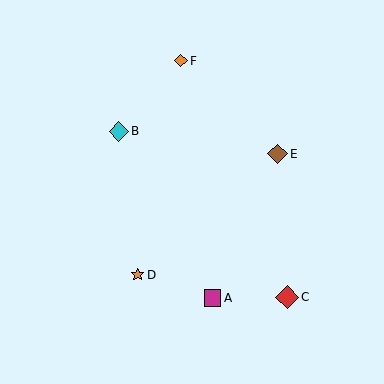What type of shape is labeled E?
Shape E is a brown diamond.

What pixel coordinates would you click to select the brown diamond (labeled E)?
Click at (277, 154) to select the brown diamond E.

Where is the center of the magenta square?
The center of the magenta square is at (213, 298).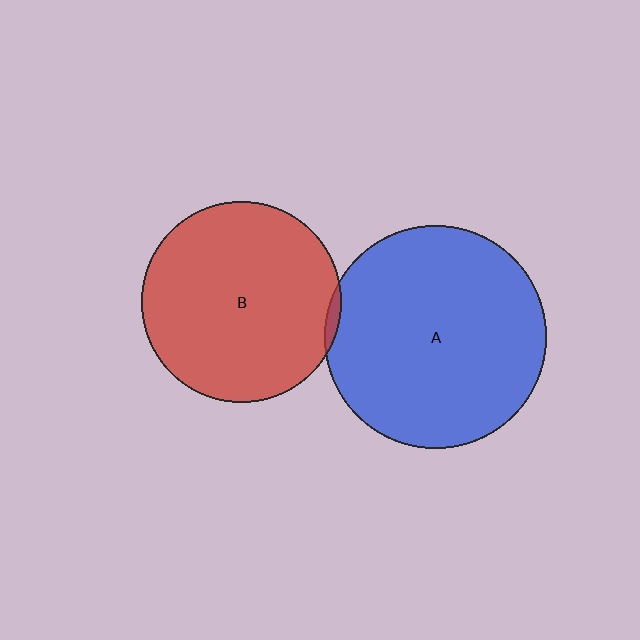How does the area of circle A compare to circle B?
Approximately 1.2 times.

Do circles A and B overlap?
Yes.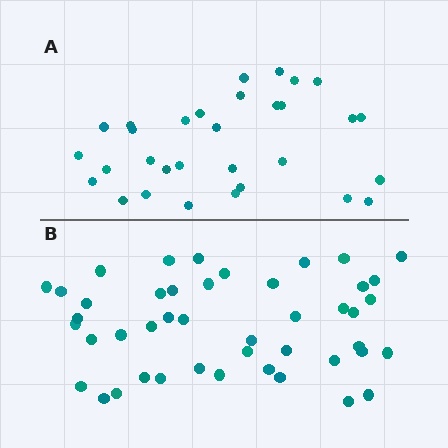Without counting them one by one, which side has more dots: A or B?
Region B (the bottom region) has more dots.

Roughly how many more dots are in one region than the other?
Region B has approximately 15 more dots than region A.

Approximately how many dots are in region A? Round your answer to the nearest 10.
About 30 dots. (The exact count is 31, which rounds to 30.)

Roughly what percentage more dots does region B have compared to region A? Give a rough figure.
About 45% more.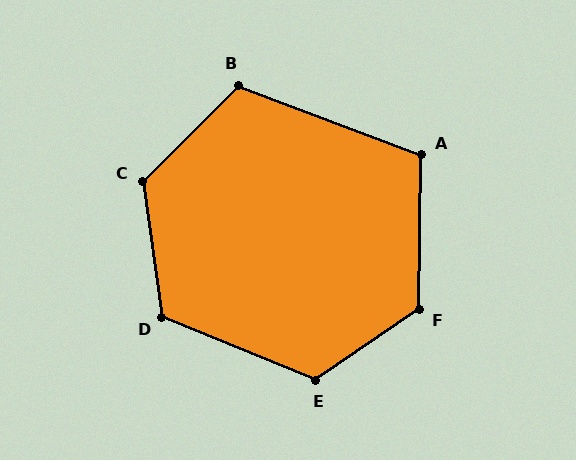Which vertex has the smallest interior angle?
A, at approximately 110 degrees.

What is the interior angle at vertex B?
Approximately 114 degrees (obtuse).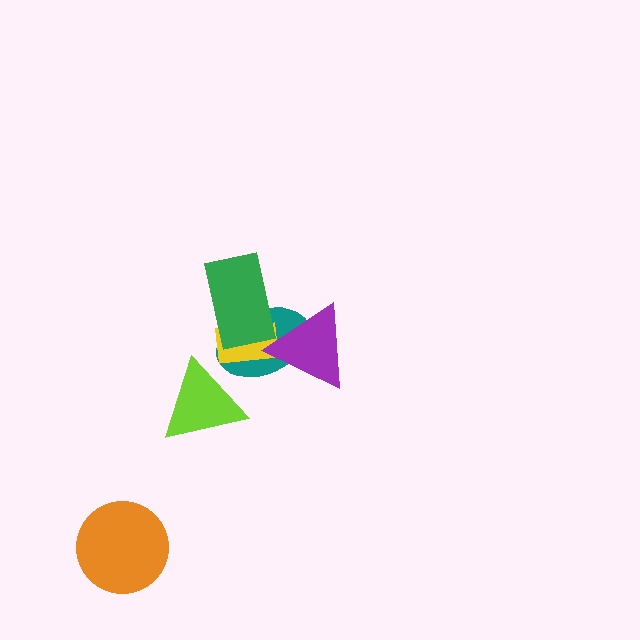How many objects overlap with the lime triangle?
1 object overlaps with the lime triangle.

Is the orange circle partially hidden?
No, no other shape covers it.